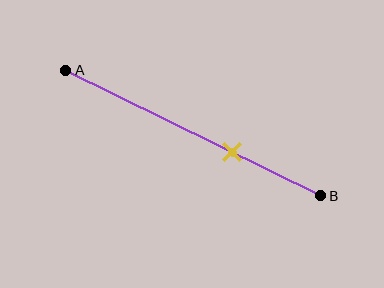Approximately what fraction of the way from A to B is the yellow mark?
The yellow mark is approximately 65% of the way from A to B.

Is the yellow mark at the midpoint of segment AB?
No, the mark is at about 65% from A, not at the 50% midpoint.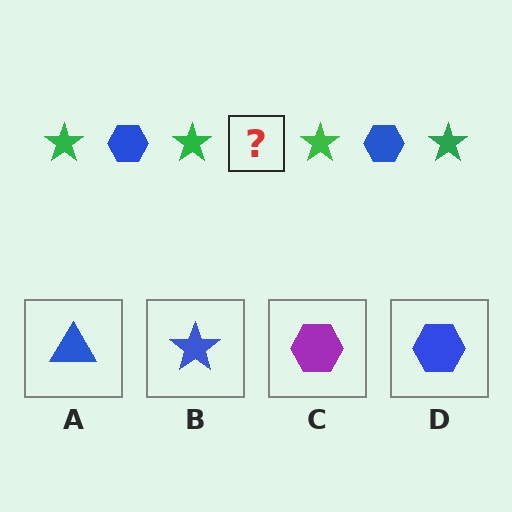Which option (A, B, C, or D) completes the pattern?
D.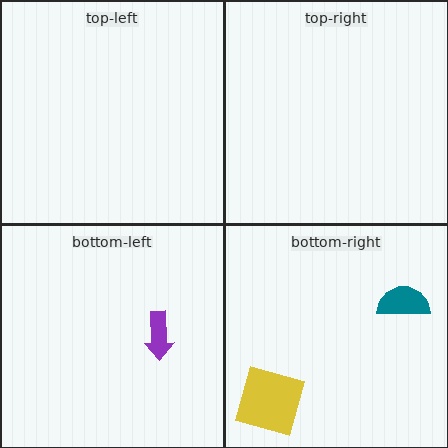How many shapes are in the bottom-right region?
2.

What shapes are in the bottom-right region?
The teal semicircle, the yellow square.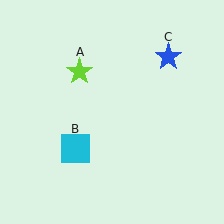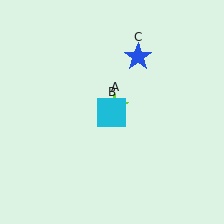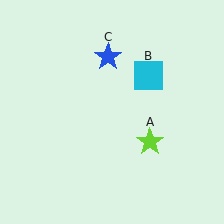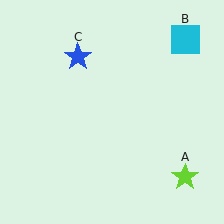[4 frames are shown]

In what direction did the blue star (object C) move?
The blue star (object C) moved left.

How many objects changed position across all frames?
3 objects changed position: lime star (object A), cyan square (object B), blue star (object C).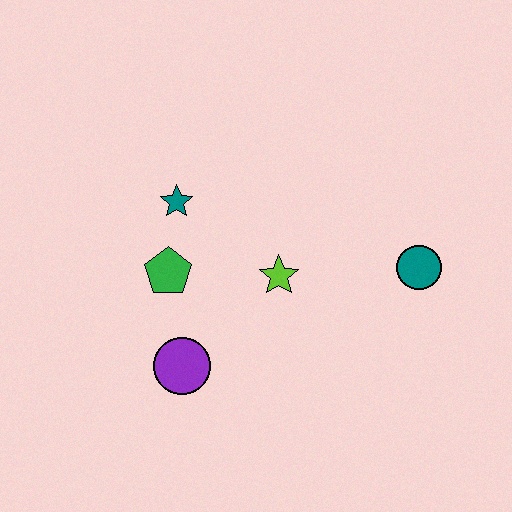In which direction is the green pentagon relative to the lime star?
The green pentagon is to the left of the lime star.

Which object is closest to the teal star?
The green pentagon is closest to the teal star.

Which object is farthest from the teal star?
The teal circle is farthest from the teal star.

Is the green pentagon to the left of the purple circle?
Yes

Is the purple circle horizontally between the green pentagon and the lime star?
Yes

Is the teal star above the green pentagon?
Yes